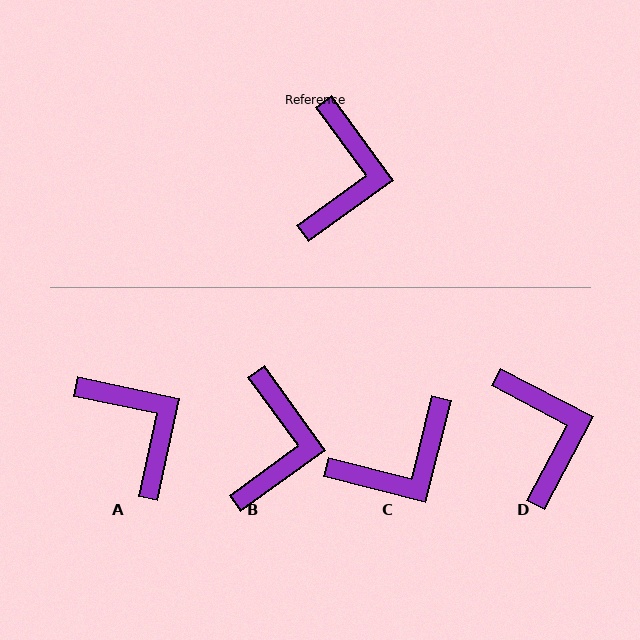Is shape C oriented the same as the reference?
No, it is off by about 50 degrees.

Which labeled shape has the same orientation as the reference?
B.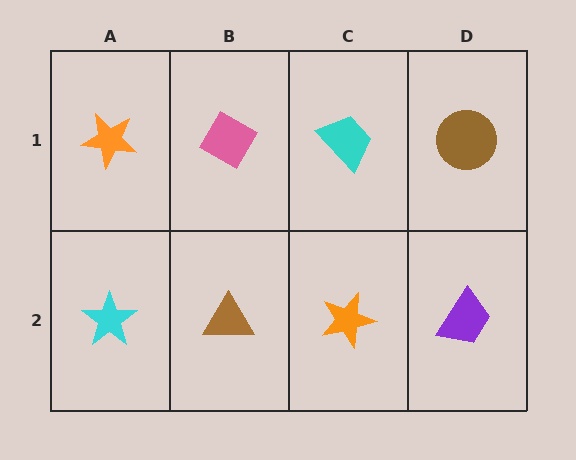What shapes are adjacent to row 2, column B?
A pink diamond (row 1, column B), a cyan star (row 2, column A), an orange star (row 2, column C).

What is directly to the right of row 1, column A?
A pink diamond.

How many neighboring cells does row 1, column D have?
2.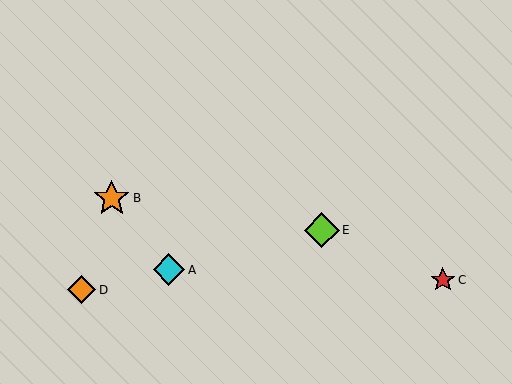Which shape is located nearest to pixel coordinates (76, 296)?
The orange diamond (labeled D) at (82, 290) is nearest to that location.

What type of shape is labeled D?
Shape D is an orange diamond.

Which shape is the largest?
The orange star (labeled B) is the largest.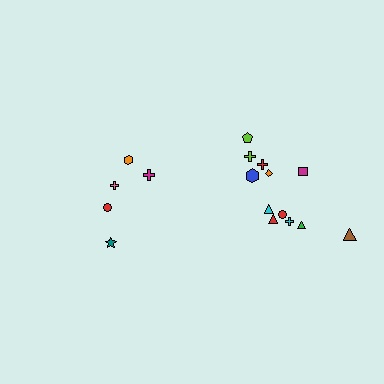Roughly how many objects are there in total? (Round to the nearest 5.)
Roughly 15 objects in total.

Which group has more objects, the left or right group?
The right group.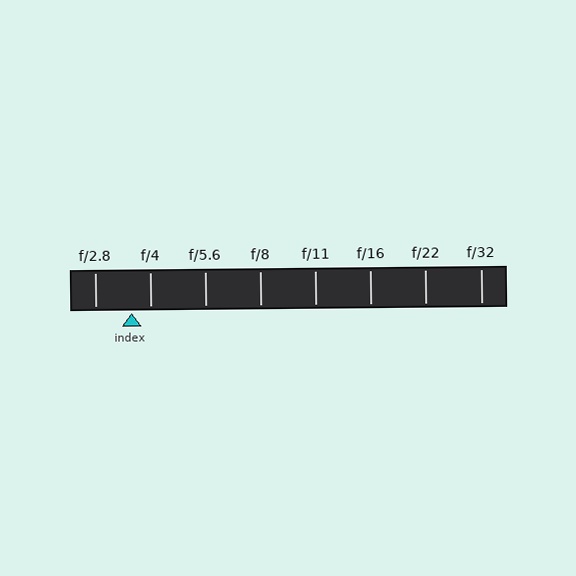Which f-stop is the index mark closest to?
The index mark is closest to f/4.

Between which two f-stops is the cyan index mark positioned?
The index mark is between f/2.8 and f/4.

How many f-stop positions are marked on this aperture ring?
There are 8 f-stop positions marked.